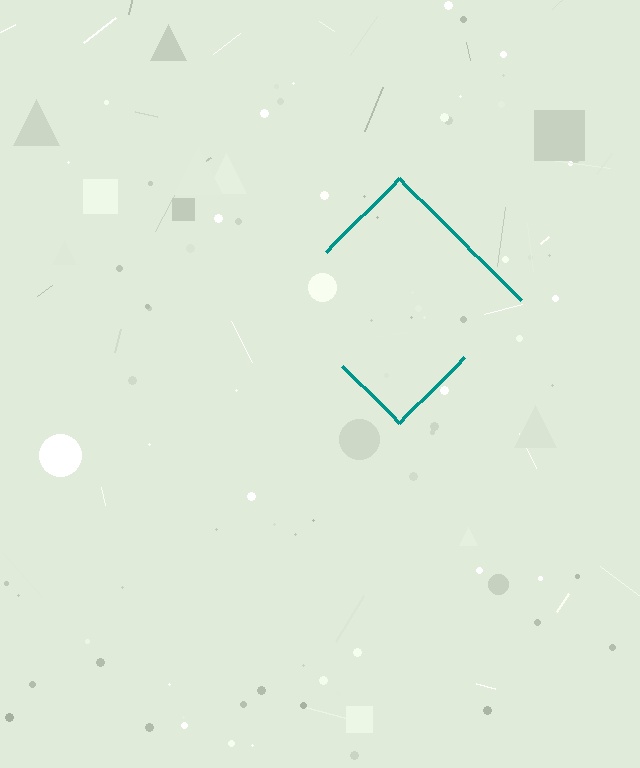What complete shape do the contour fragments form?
The contour fragments form a diamond.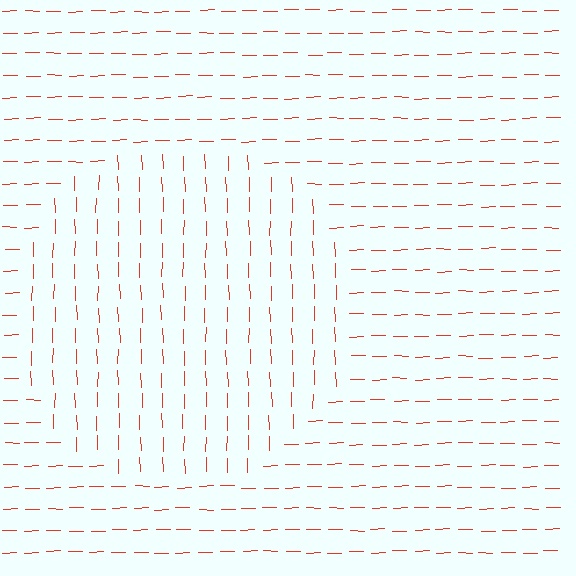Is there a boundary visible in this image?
Yes, there is a texture boundary formed by a change in line orientation.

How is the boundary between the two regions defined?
The boundary is defined purely by a change in line orientation (approximately 90 degrees difference). All lines are the same color and thickness.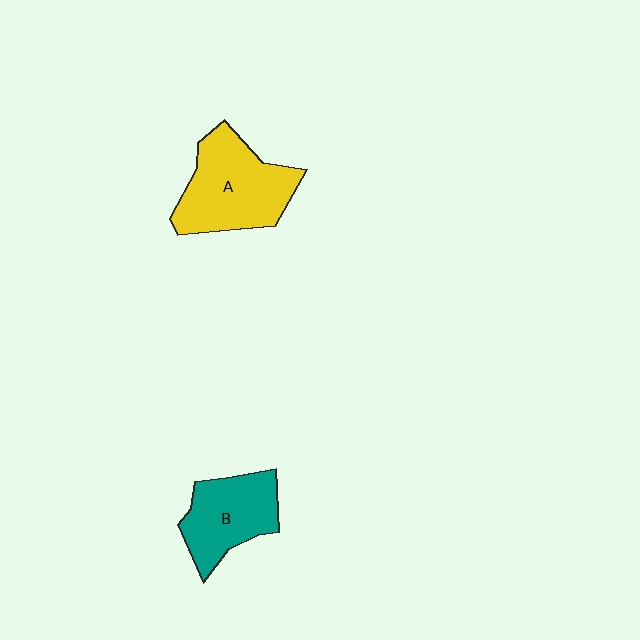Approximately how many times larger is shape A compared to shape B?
Approximately 1.3 times.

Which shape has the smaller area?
Shape B (teal).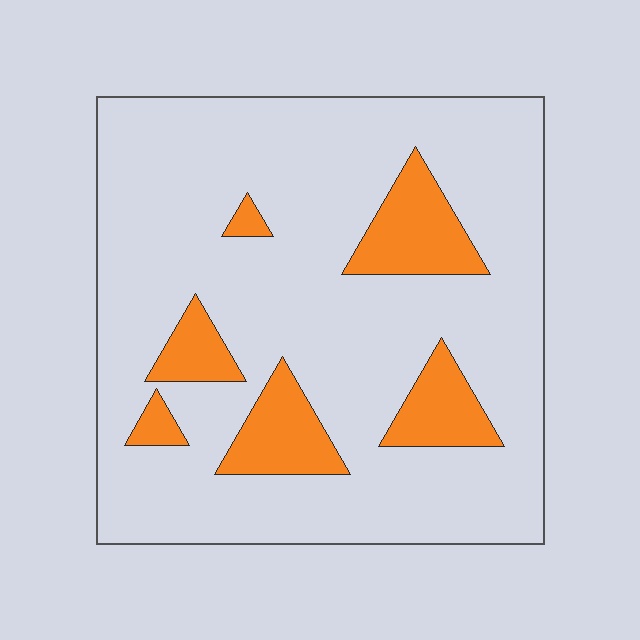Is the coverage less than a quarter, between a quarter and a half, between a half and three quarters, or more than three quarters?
Less than a quarter.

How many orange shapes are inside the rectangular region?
6.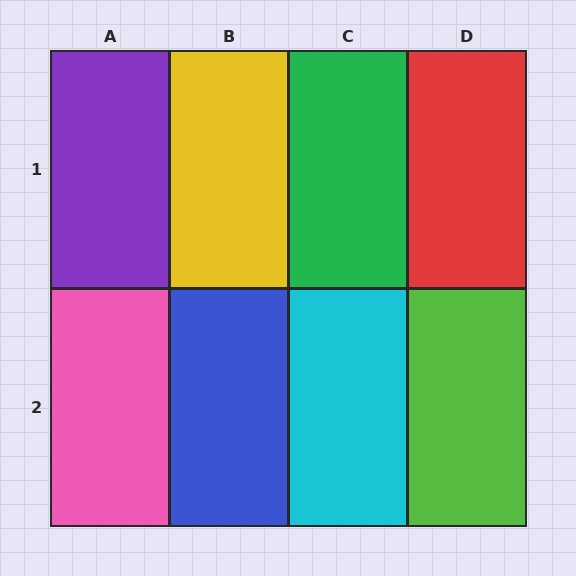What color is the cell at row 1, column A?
Purple.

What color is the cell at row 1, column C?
Green.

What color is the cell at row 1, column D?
Red.